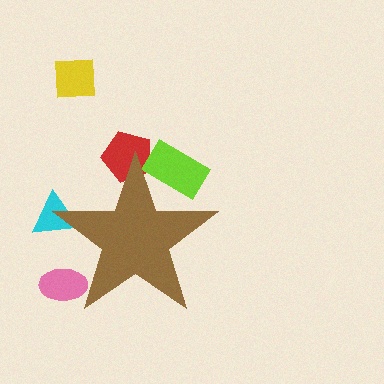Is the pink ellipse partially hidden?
Yes, the pink ellipse is partially hidden behind the brown star.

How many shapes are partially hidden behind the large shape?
4 shapes are partially hidden.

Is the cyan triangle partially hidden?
Yes, the cyan triangle is partially hidden behind the brown star.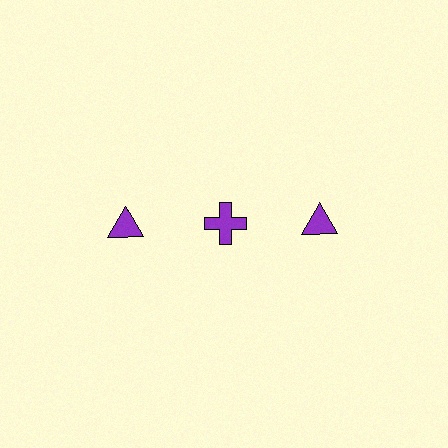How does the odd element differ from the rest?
It has a different shape: cross instead of triangle.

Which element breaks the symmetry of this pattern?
The purple cross in the top row, second from left column breaks the symmetry. All other shapes are purple triangles.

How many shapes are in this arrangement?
There are 3 shapes arranged in a grid pattern.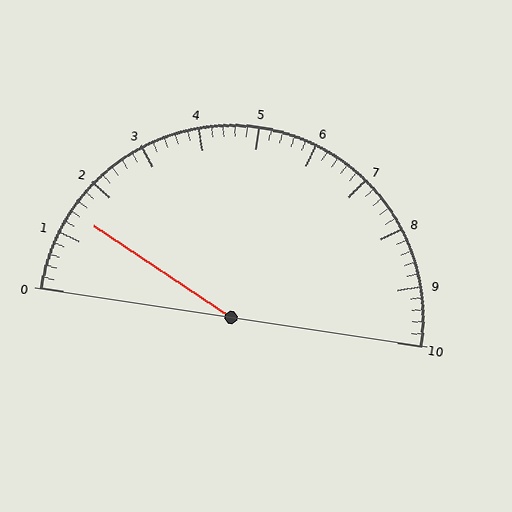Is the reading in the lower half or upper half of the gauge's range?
The reading is in the lower half of the range (0 to 10).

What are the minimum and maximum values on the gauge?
The gauge ranges from 0 to 10.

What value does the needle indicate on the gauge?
The needle indicates approximately 1.4.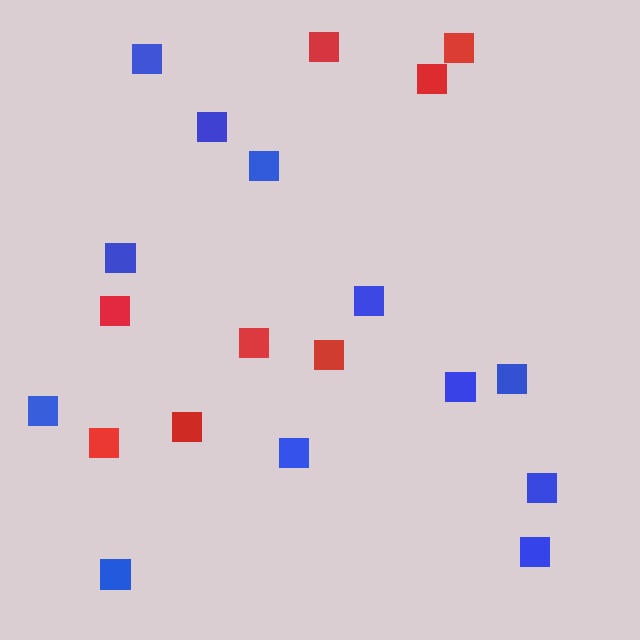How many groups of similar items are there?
There are 2 groups: one group of blue squares (12) and one group of red squares (8).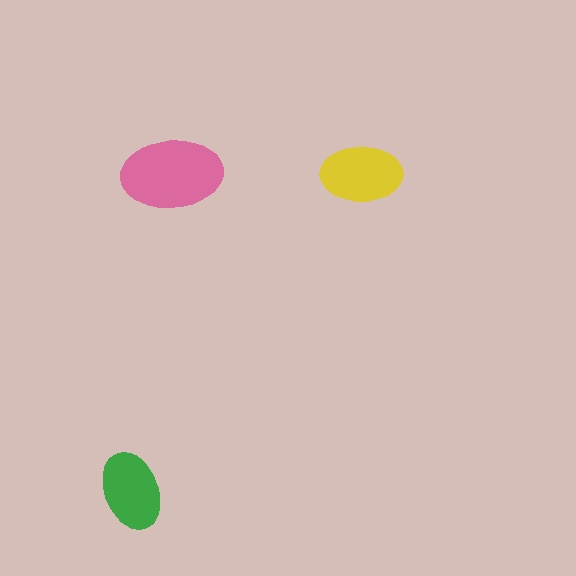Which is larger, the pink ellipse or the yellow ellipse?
The pink one.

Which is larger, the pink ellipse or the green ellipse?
The pink one.